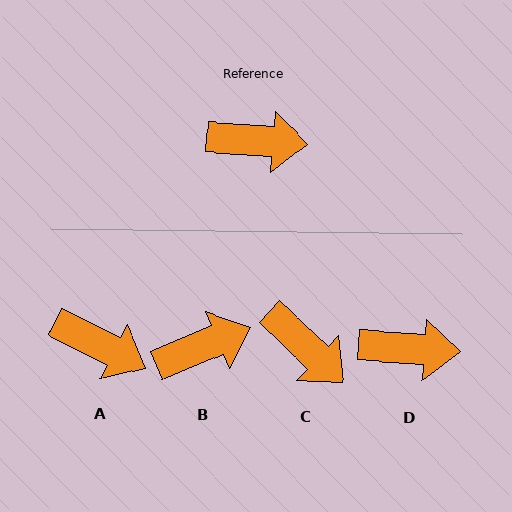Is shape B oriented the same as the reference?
No, it is off by about 26 degrees.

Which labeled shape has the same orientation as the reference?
D.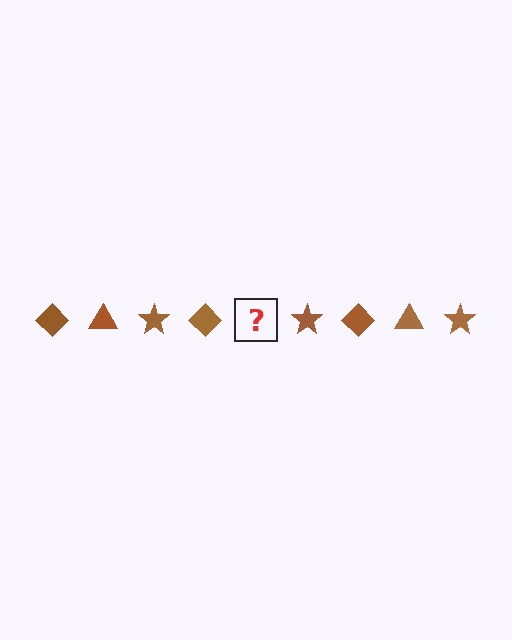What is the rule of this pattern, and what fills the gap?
The rule is that the pattern cycles through diamond, triangle, star shapes in brown. The gap should be filled with a brown triangle.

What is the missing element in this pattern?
The missing element is a brown triangle.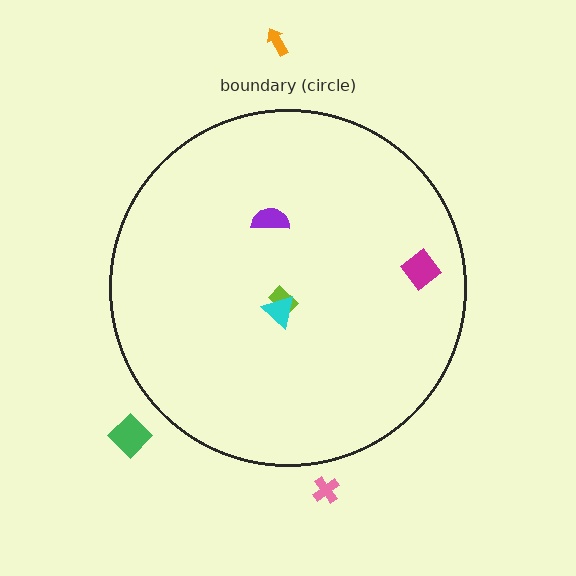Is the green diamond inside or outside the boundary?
Outside.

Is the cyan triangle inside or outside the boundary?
Inside.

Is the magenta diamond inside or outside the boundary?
Inside.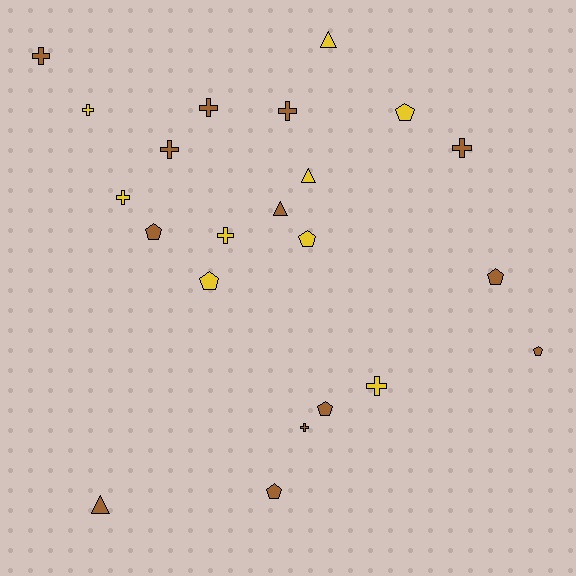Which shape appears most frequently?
Cross, with 10 objects.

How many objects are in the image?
There are 22 objects.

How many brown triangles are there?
There are 2 brown triangles.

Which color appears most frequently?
Brown, with 13 objects.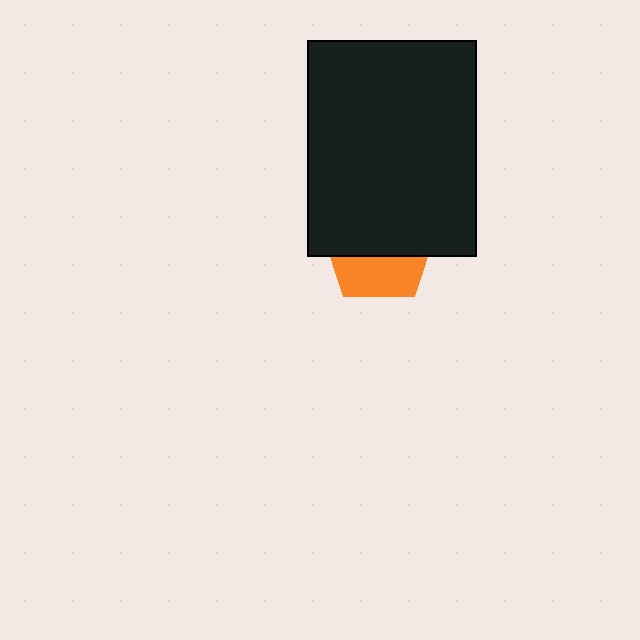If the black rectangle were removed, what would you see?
You would see the complete orange pentagon.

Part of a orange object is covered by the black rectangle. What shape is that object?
It is a pentagon.